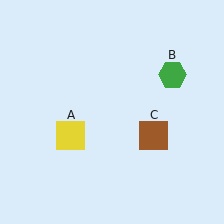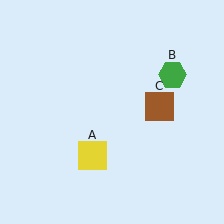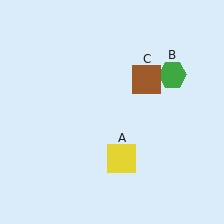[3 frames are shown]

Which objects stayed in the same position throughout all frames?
Green hexagon (object B) remained stationary.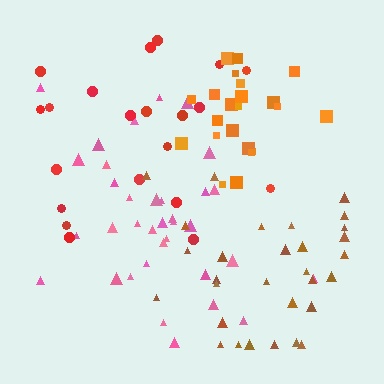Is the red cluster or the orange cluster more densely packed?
Orange.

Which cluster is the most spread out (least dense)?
Red.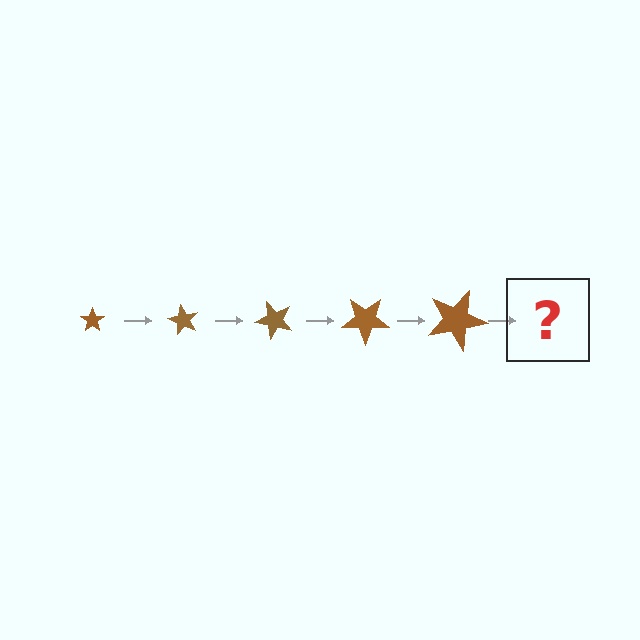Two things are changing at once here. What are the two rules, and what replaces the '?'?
The two rules are that the star grows larger each step and it rotates 60 degrees each step. The '?' should be a star, larger than the previous one and rotated 300 degrees from the start.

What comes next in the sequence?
The next element should be a star, larger than the previous one and rotated 300 degrees from the start.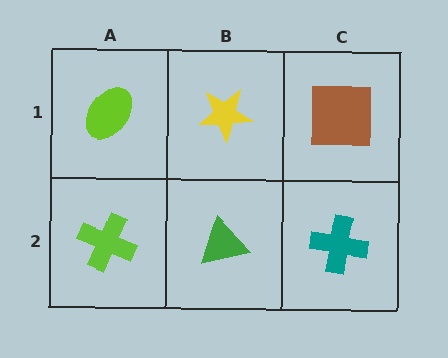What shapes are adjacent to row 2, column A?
A lime ellipse (row 1, column A), a green triangle (row 2, column B).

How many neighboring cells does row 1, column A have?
2.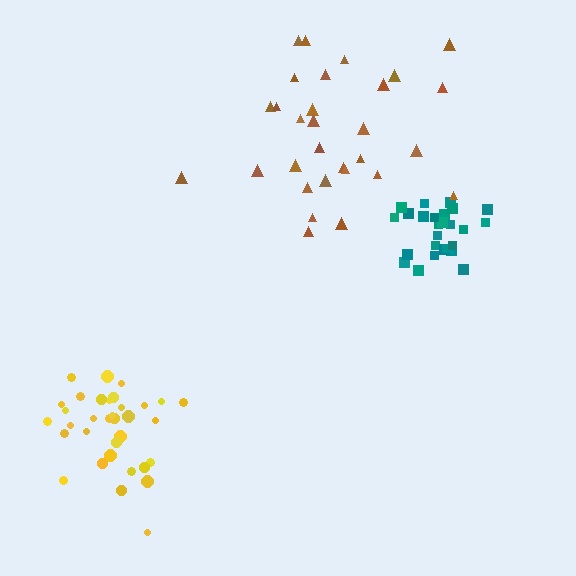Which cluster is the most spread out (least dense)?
Brown.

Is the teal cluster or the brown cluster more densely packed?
Teal.